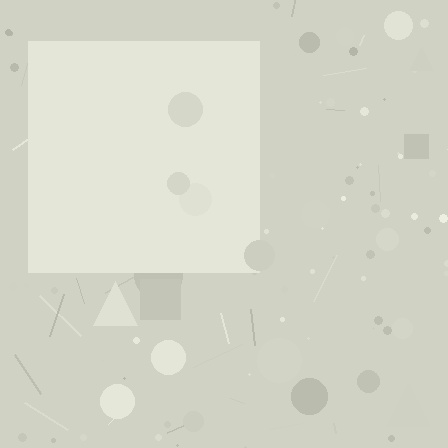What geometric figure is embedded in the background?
A square is embedded in the background.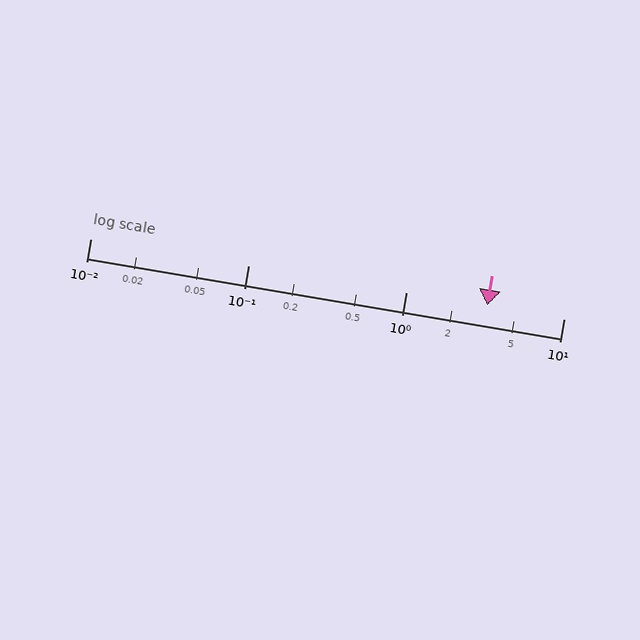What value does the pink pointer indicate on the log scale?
The pointer indicates approximately 3.3.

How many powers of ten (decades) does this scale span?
The scale spans 3 decades, from 0.01 to 10.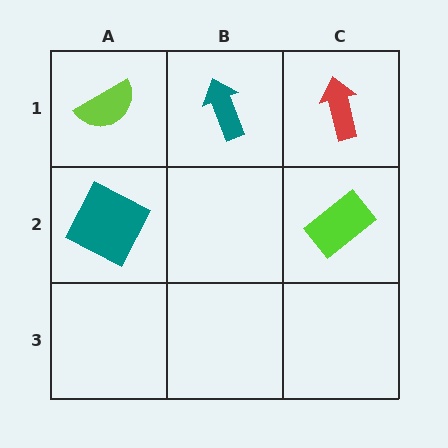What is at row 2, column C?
A lime rectangle.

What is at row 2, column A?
A teal square.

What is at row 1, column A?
A lime semicircle.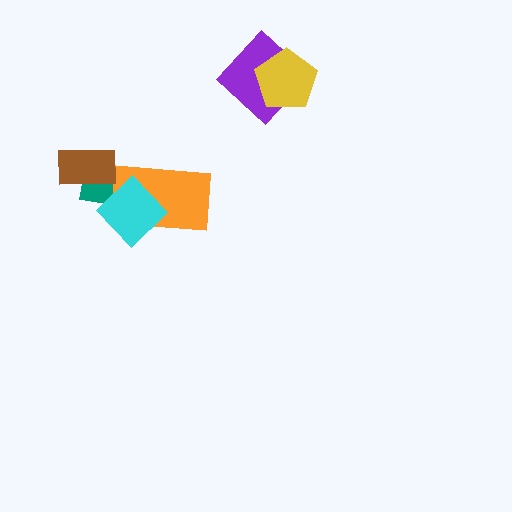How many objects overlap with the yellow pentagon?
1 object overlaps with the yellow pentagon.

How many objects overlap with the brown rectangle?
1 object overlaps with the brown rectangle.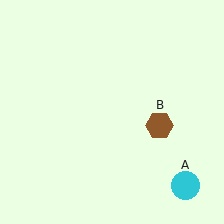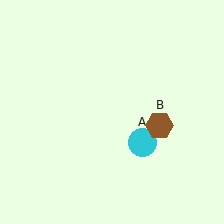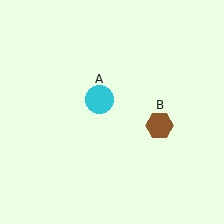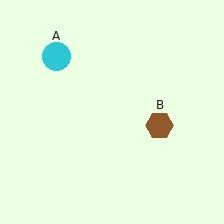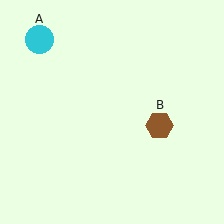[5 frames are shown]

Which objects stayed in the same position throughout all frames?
Brown hexagon (object B) remained stationary.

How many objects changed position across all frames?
1 object changed position: cyan circle (object A).